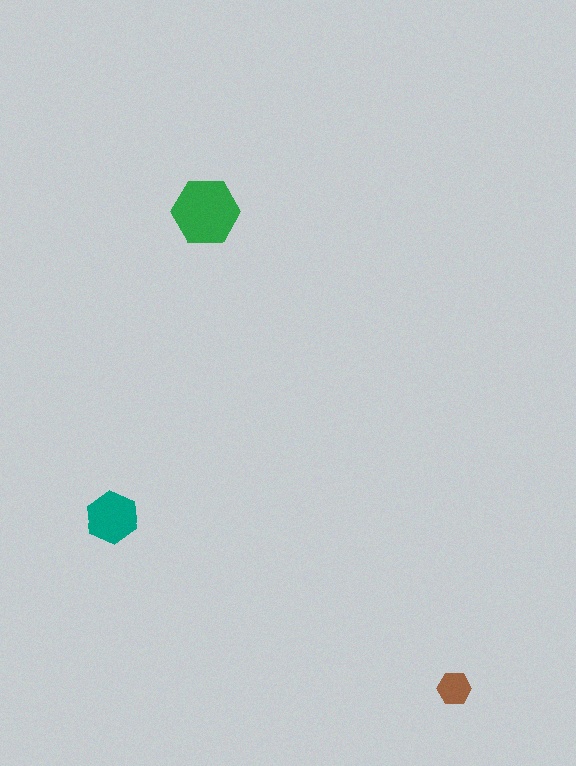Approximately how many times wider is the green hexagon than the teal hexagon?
About 1.5 times wider.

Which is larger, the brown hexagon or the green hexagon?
The green one.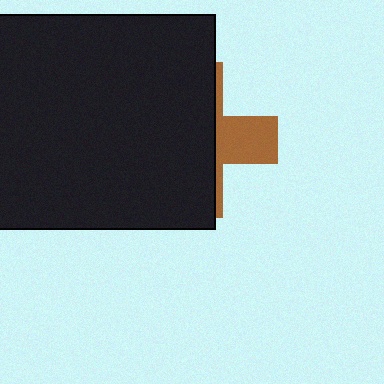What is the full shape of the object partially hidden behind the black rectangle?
The partially hidden object is a brown cross.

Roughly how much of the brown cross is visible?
A small part of it is visible (roughly 30%).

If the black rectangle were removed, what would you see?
You would see the complete brown cross.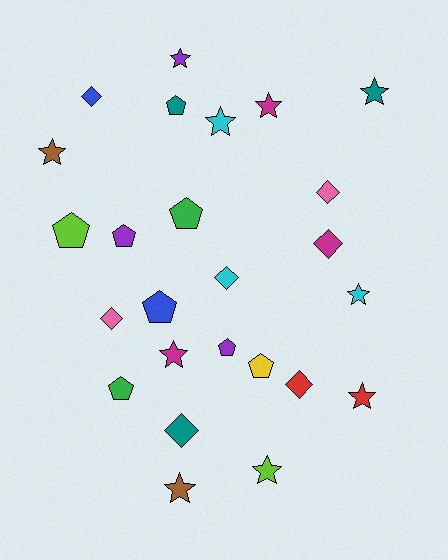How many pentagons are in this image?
There are 8 pentagons.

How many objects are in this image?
There are 25 objects.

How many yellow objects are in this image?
There is 1 yellow object.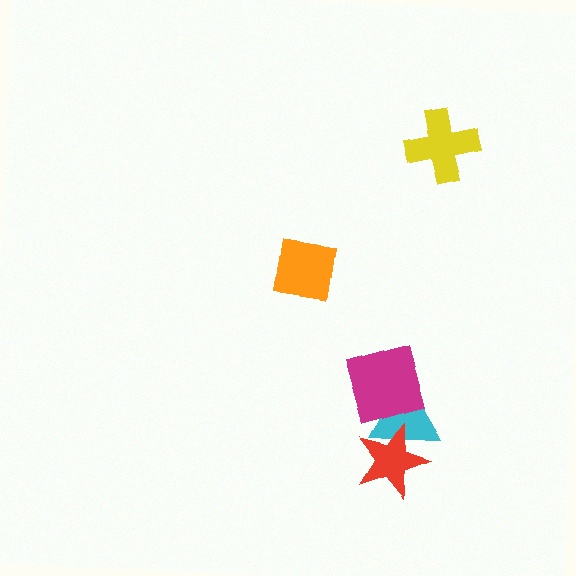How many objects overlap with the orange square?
0 objects overlap with the orange square.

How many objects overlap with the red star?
2 objects overlap with the red star.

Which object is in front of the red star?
The magenta diamond is in front of the red star.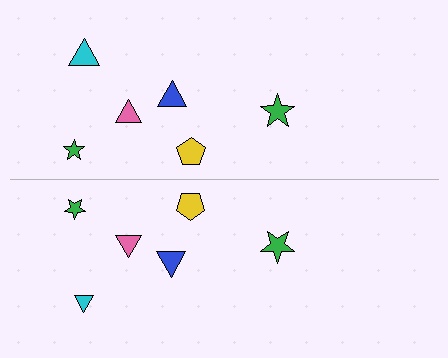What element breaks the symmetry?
The cyan triangle on the bottom side has a different size than its mirror counterpart.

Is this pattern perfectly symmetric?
No, the pattern is not perfectly symmetric. The cyan triangle on the bottom side has a different size than its mirror counterpart.